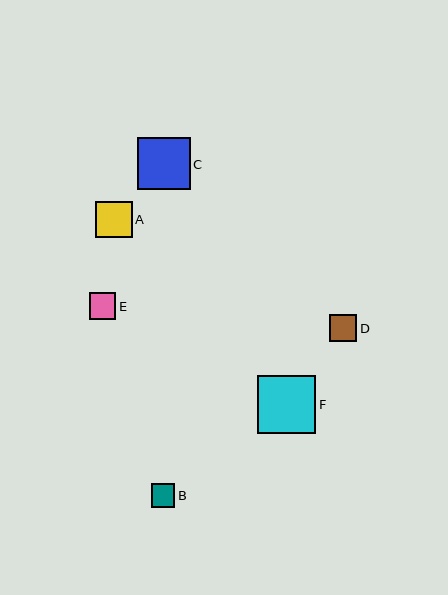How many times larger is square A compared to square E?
Square A is approximately 1.4 times the size of square E.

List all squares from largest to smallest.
From largest to smallest: F, C, A, D, E, B.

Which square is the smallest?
Square B is the smallest with a size of approximately 24 pixels.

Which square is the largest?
Square F is the largest with a size of approximately 58 pixels.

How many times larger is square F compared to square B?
Square F is approximately 2.5 times the size of square B.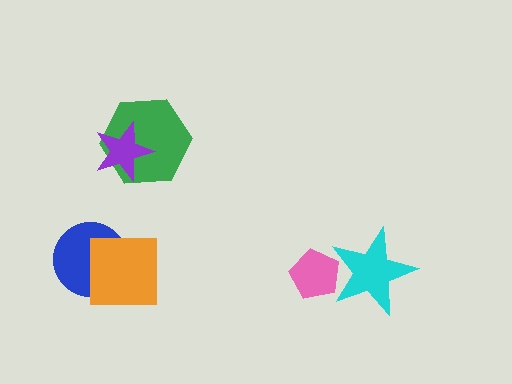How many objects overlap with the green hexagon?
1 object overlaps with the green hexagon.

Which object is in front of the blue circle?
The orange square is in front of the blue circle.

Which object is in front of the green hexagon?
The purple star is in front of the green hexagon.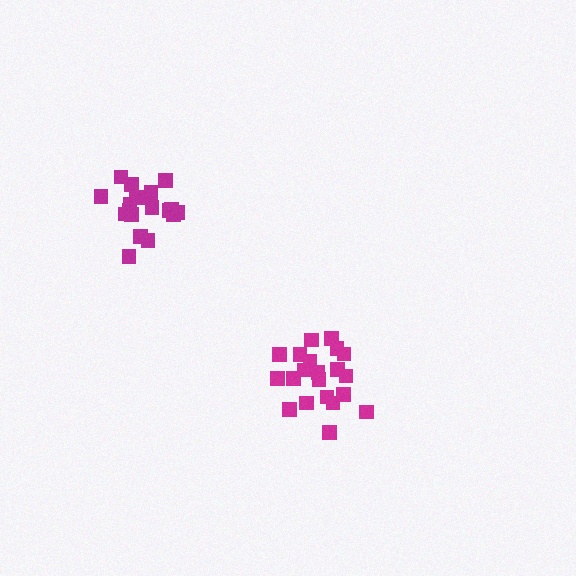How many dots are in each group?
Group 1: 21 dots, Group 2: 19 dots (40 total).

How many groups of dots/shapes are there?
There are 2 groups.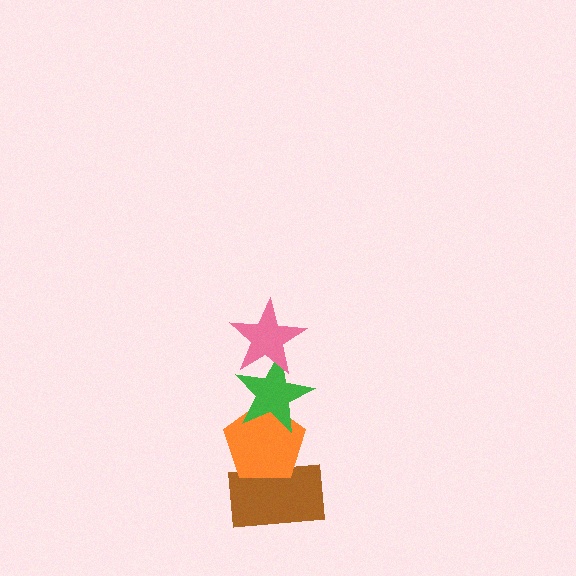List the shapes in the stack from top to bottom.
From top to bottom: the pink star, the green star, the orange pentagon, the brown rectangle.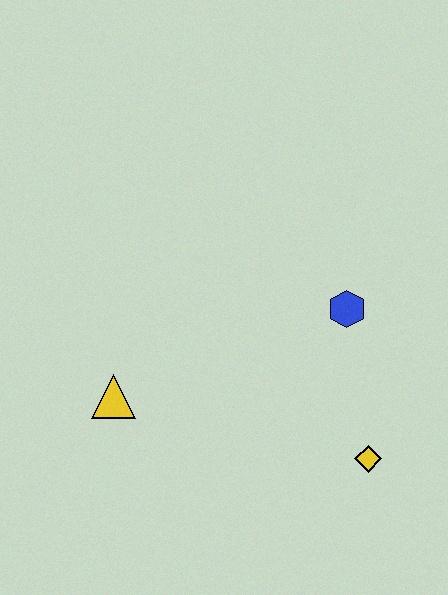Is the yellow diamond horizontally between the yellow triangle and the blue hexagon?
No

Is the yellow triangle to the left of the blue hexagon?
Yes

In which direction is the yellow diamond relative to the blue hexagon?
The yellow diamond is below the blue hexagon.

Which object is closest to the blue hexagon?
The yellow diamond is closest to the blue hexagon.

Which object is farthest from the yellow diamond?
The yellow triangle is farthest from the yellow diamond.